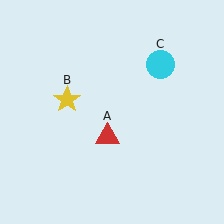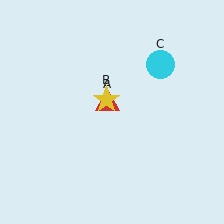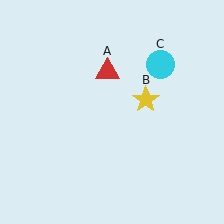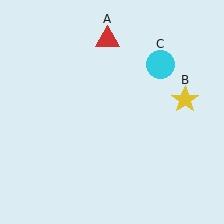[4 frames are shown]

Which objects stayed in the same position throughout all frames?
Cyan circle (object C) remained stationary.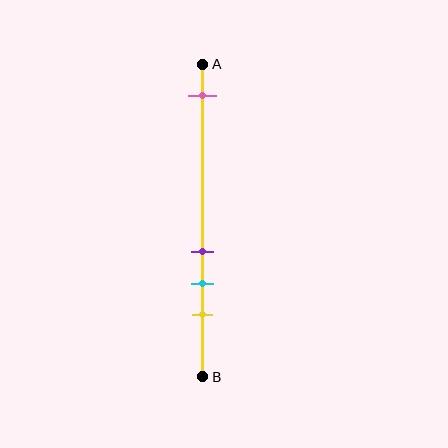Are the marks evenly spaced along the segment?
No, the marks are not evenly spaced.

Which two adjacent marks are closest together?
The purple and cyan marks are the closest adjacent pair.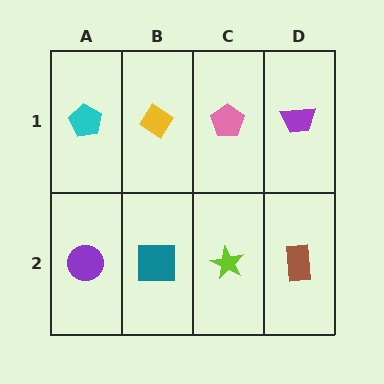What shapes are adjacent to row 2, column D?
A purple trapezoid (row 1, column D), a lime star (row 2, column C).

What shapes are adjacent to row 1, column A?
A purple circle (row 2, column A), a yellow diamond (row 1, column B).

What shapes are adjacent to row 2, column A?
A cyan pentagon (row 1, column A), a teal square (row 2, column B).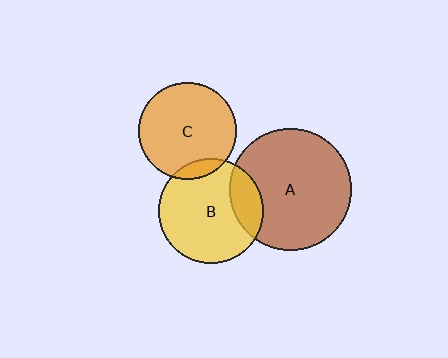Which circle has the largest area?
Circle A (brown).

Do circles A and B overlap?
Yes.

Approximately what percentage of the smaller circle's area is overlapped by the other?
Approximately 20%.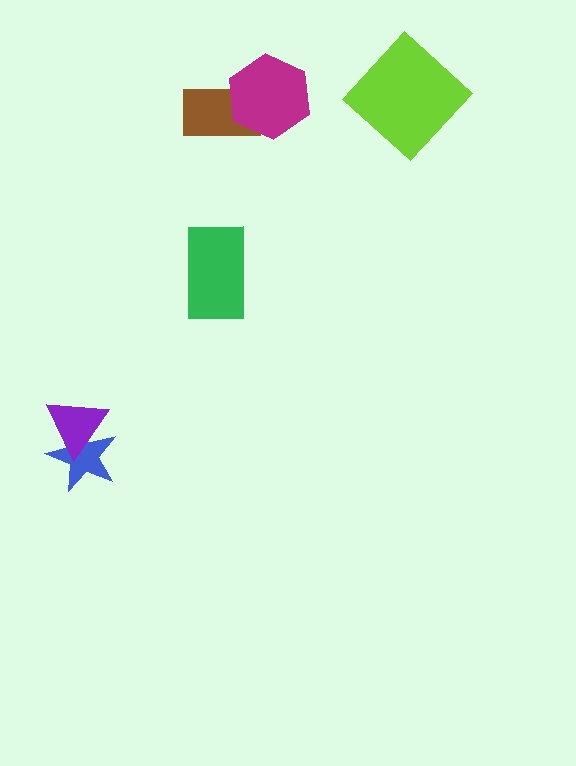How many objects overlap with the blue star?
1 object overlaps with the blue star.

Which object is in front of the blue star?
The purple triangle is in front of the blue star.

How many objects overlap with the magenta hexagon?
1 object overlaps with the magenta hexagon.